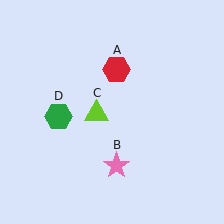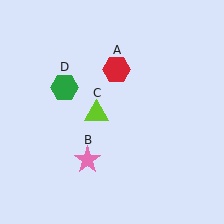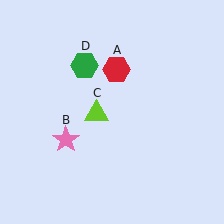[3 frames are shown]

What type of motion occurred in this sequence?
The pink star (object B), green hexagon (object D) rotated clockwise around the center of the scene.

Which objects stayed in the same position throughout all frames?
Red hexagon (object A) and lime triangle (object C) remained stationary.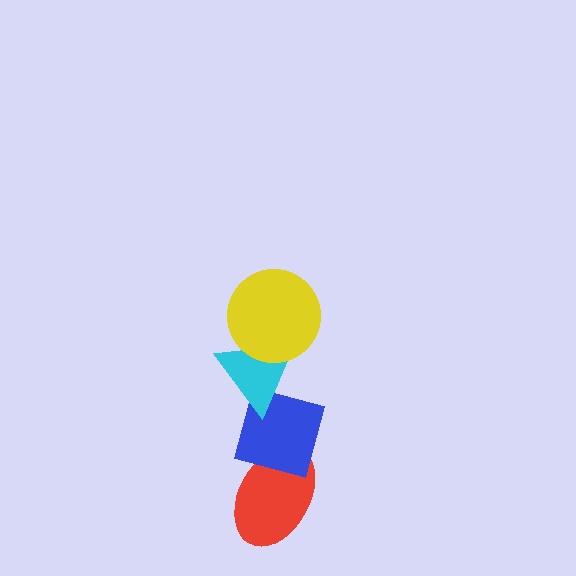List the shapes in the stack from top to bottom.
From top to bottom: the yellow circle, the cyan triangle, the blue diamond, the red ellipse.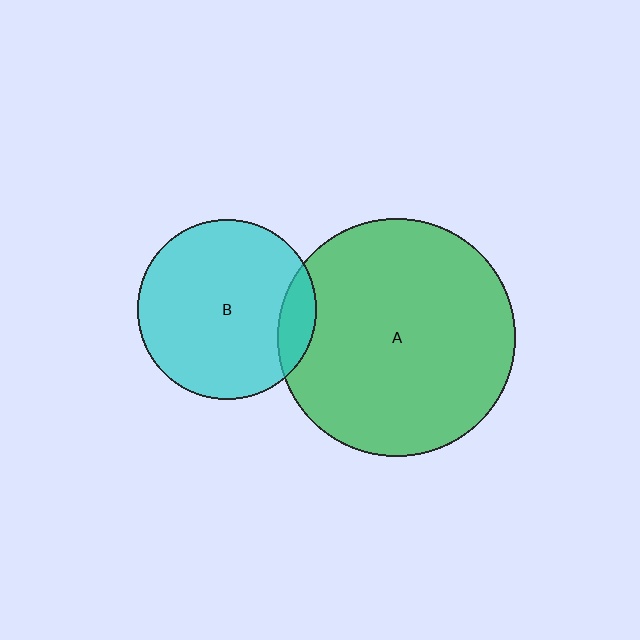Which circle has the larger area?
Circle A (green).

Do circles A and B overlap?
Yes.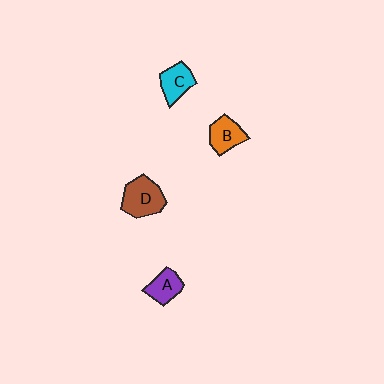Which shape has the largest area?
Shape D (brown).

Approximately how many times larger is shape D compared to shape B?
Approximately 1.4 times.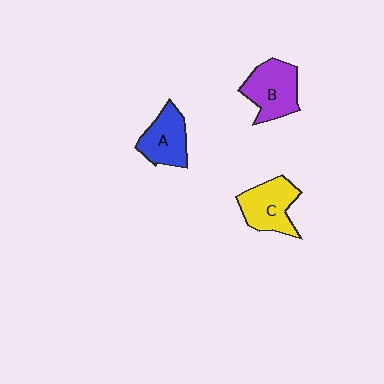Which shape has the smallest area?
Shape A (blue).